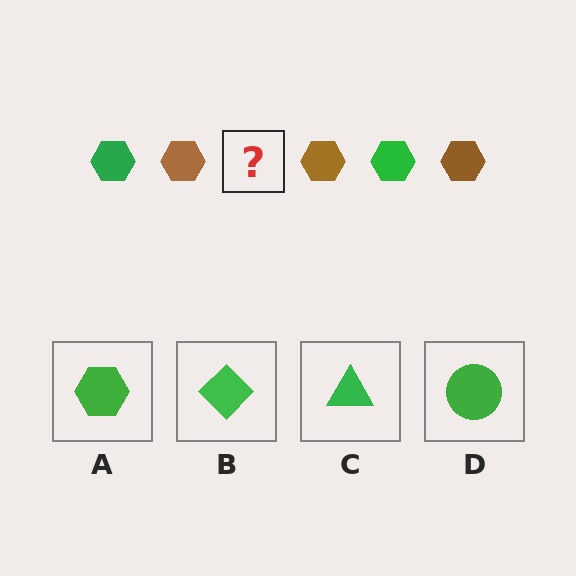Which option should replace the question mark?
Option A.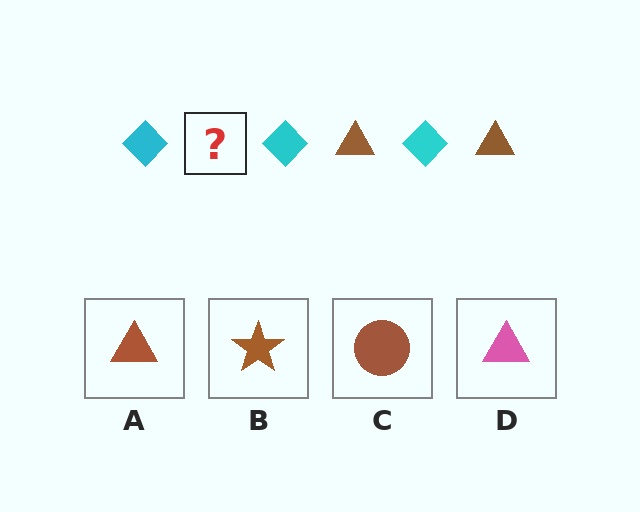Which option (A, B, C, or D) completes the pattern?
A.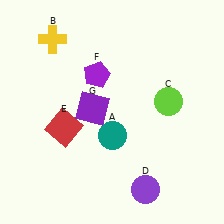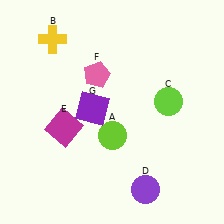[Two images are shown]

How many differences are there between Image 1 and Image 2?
There are 3 differences between the two images.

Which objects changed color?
A changed from teal to lime. E changed from red to magenta. F changed from purple to pink.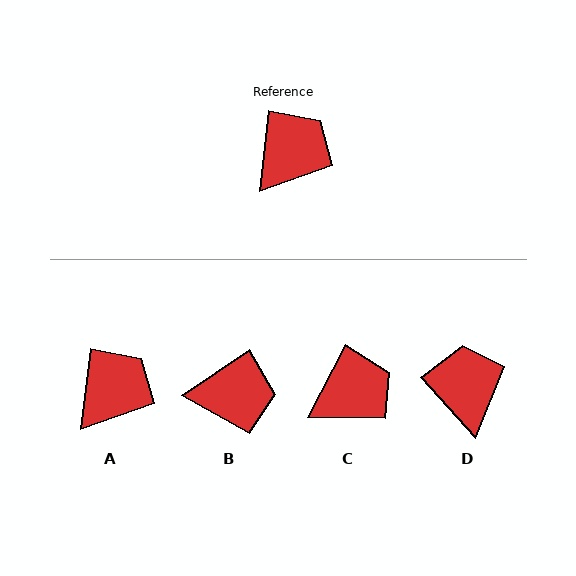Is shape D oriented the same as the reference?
No, it is off by about 48 degrees.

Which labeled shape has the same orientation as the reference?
A.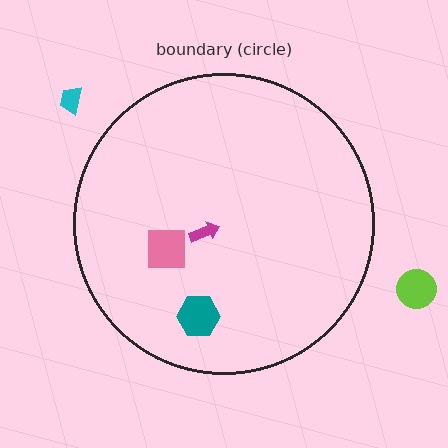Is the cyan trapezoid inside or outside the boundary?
Outside.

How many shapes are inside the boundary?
3 inside, 2 outside.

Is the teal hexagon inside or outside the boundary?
Inside.